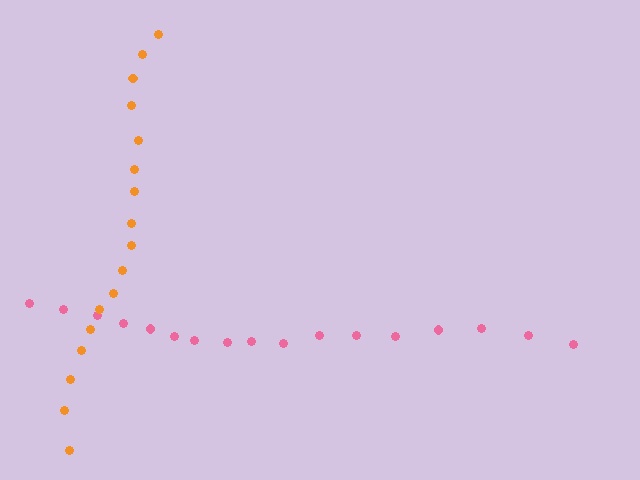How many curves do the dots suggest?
There are 2 distinct paths.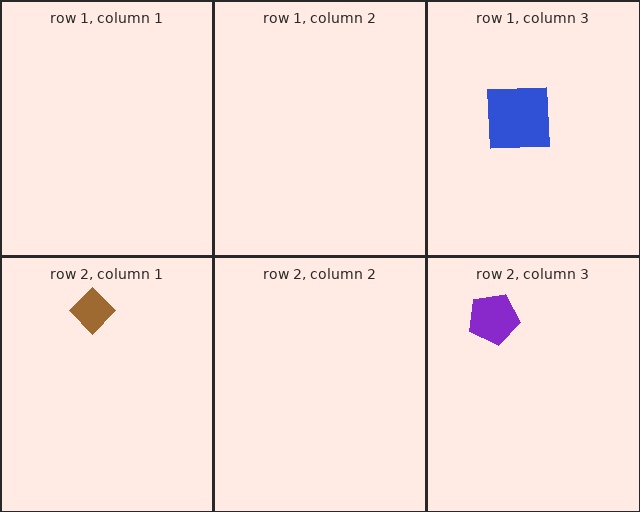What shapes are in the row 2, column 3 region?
The purple pentagon.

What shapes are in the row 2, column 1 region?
The brown diamond.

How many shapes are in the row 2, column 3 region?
1.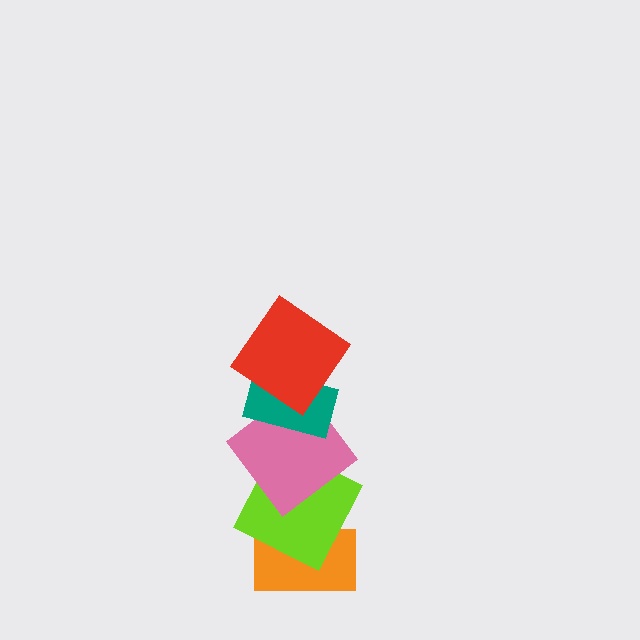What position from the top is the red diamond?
The red diamond is 1st from the top.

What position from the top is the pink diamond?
The pink diamond is 3rd from the top.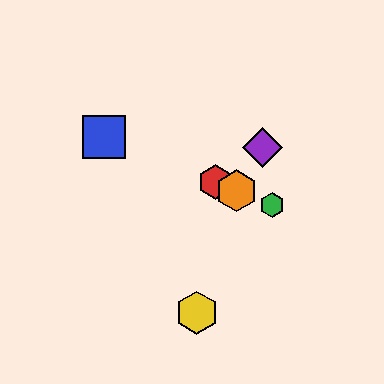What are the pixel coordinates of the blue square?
The blue square is at (104, 137).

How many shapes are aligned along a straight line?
4 shapes (the red hexagon, the blue square, the green hexagon, the orange hexagon) are aligned along a straight line.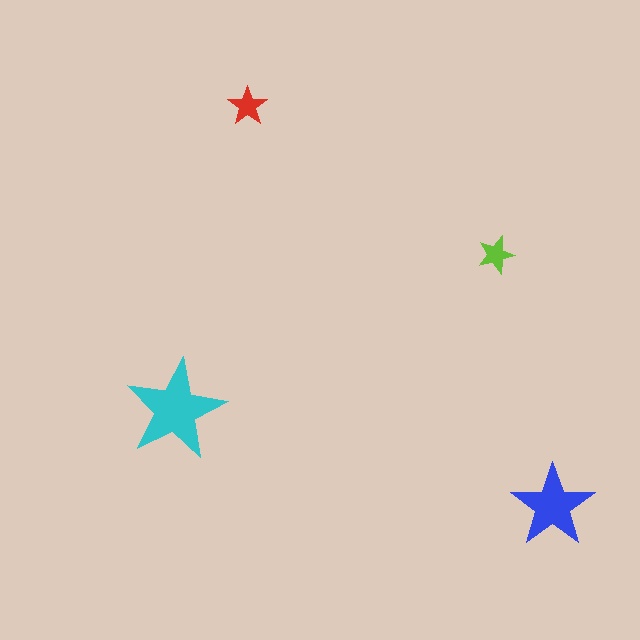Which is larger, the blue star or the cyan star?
The cyan one.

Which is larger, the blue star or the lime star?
The blue one.